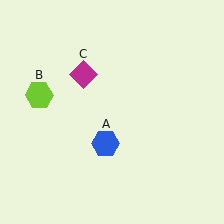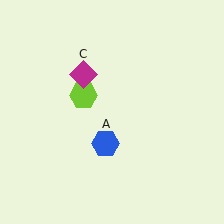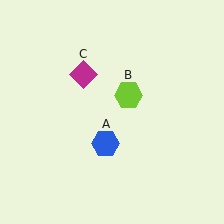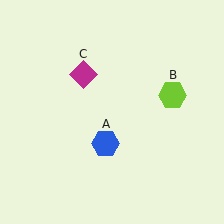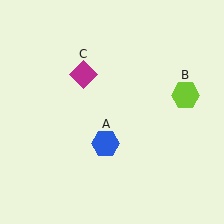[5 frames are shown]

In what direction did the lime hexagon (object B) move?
The lime hexagon (object B) moved right.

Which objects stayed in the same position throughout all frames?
Blue hexagon (object A) and magenta diamond (object C) remained stationary.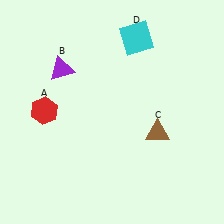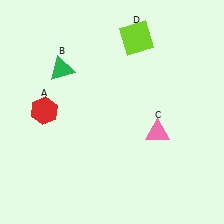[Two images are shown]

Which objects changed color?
B changed from purple to green. C changed from brown to pink. D changed from cyan to lime.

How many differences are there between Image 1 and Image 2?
There are 3 differences between the two images.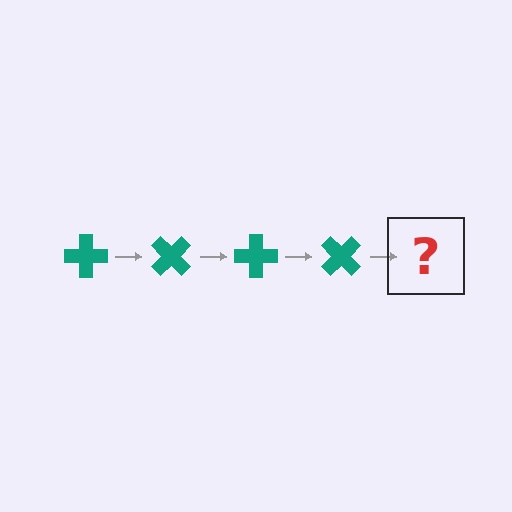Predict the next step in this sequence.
The next step is a teal cross rotated 180 degrees.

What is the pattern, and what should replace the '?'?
The pattern is that the cross rotates 45 degrees each step. The '?' should be a teal cross rotated 180 degrees.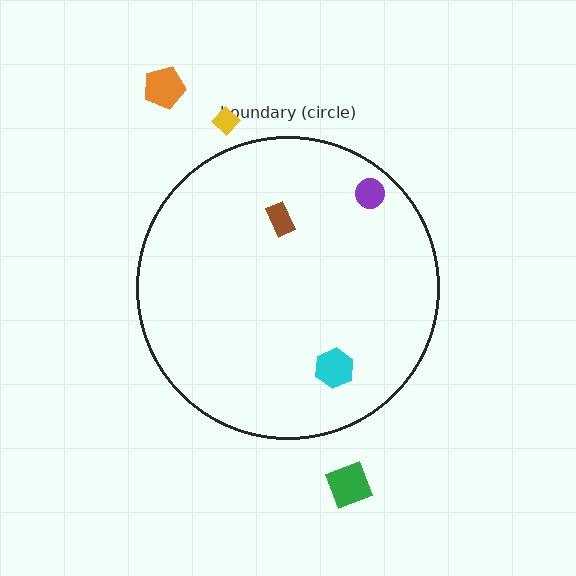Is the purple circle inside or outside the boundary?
Inside.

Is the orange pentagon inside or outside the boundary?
Outside.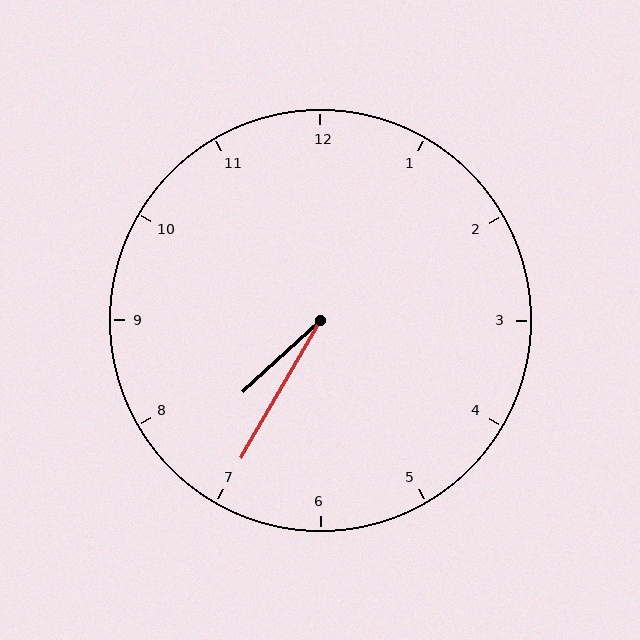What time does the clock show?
7:35.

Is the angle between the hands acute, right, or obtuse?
It is acute.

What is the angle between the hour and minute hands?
Approximately 18 degrees.